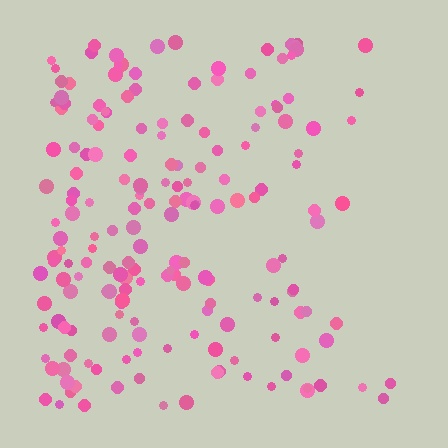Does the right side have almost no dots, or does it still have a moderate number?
Still a moderate number, just noticeably fewer than the left.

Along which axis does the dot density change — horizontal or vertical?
Horizontal.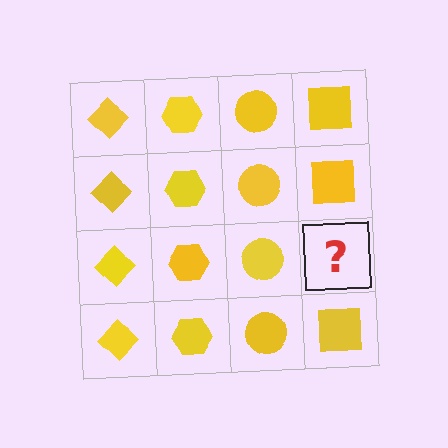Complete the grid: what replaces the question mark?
The question mark should be replaced with a yellow square.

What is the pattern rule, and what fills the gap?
The rule is that each column has a consistent shape. The gap should be filled with a yellow square.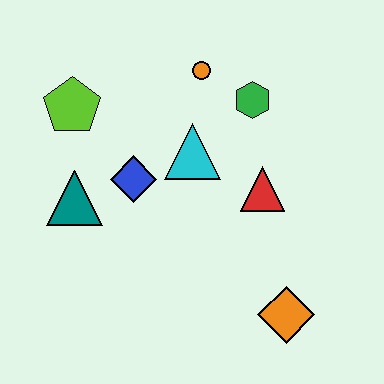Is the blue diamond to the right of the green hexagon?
No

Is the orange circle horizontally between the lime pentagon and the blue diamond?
No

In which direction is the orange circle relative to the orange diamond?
The orange circle is above the orange diamond.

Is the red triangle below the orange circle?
Yes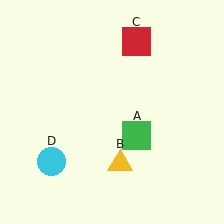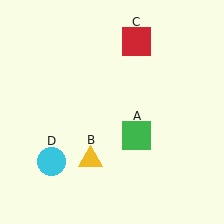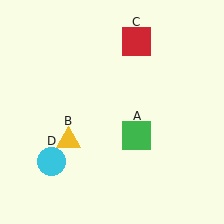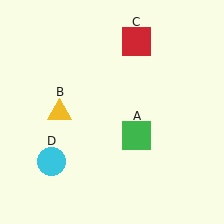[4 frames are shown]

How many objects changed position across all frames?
1 object changed position: yellow triangle (object B).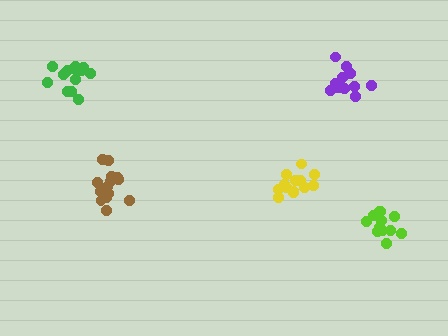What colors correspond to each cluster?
The clusters are colored: brown, lime, yellow, purple, green.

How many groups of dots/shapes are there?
There are 5 groups.